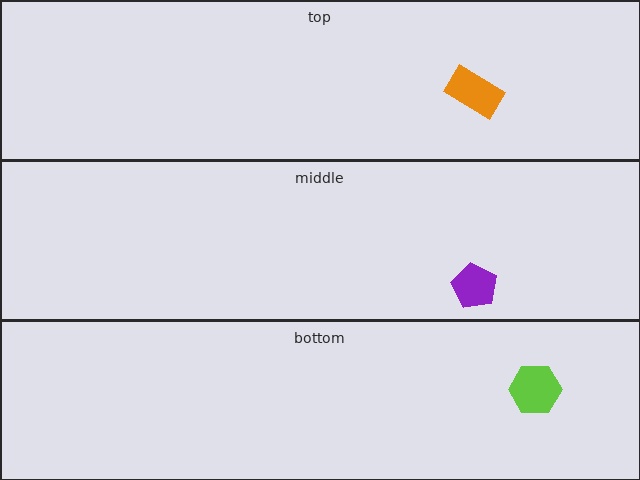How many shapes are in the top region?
1.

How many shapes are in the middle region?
1.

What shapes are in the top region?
The orange rectangle.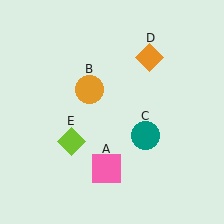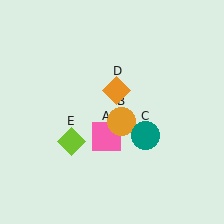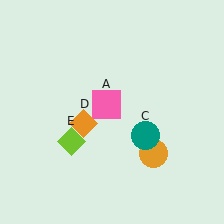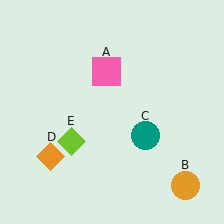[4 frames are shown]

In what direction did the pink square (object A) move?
The pink square (object A) moved up.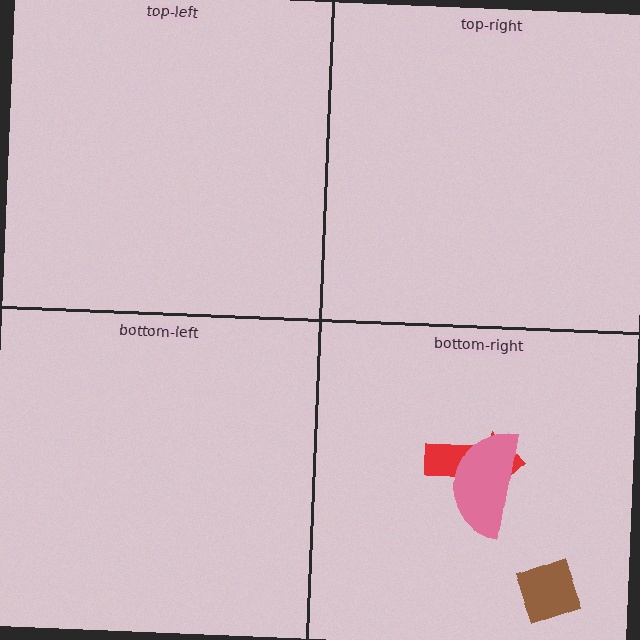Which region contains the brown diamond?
The bottom-right region.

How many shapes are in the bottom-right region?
3.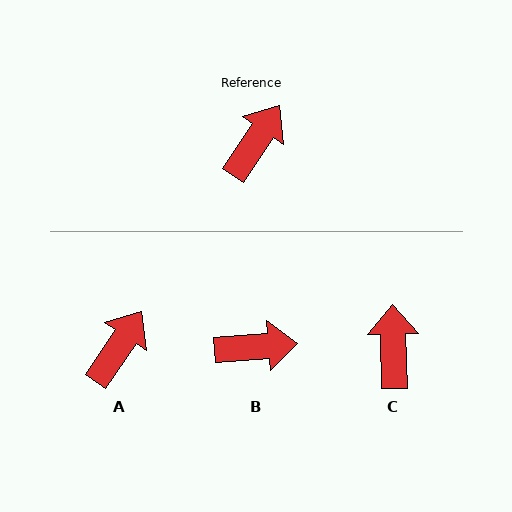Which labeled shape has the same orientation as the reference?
A.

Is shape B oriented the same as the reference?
No, it is off by about 52 degrees.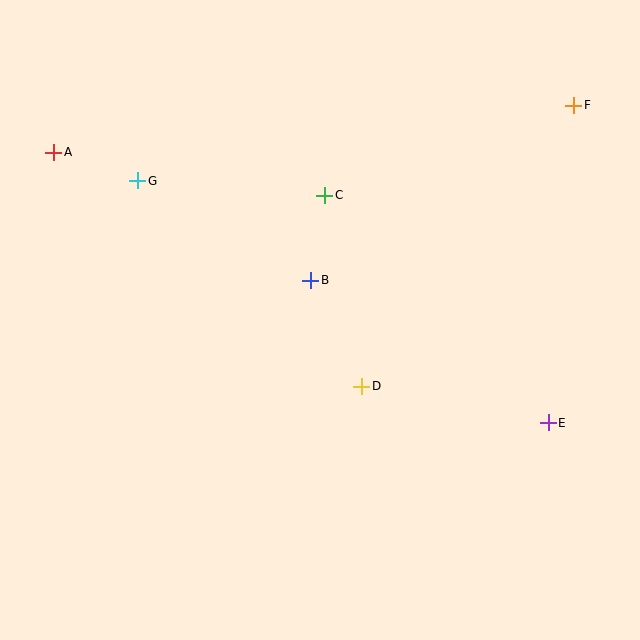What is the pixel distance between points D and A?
The distance between D and A is 387 pixels.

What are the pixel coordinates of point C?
Point C is at (325, 195).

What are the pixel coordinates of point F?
Point F is at (574, 105).